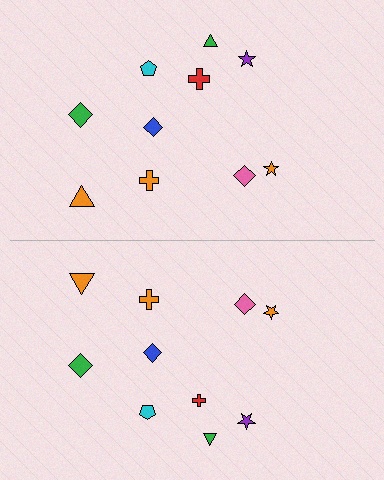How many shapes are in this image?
There are 20 shapes in this image.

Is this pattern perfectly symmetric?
No, the pattern is not perfectly symmetric. The red cross on the bottom side has a different size than its mirror counterpart.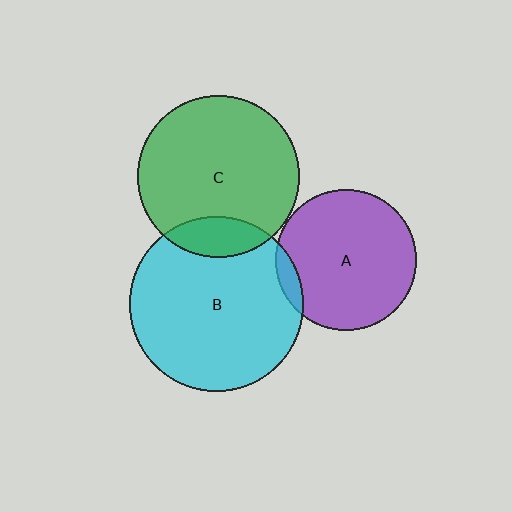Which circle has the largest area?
Circle B (cyan).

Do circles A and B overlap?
Yes.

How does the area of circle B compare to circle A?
Approximately 1.5 times.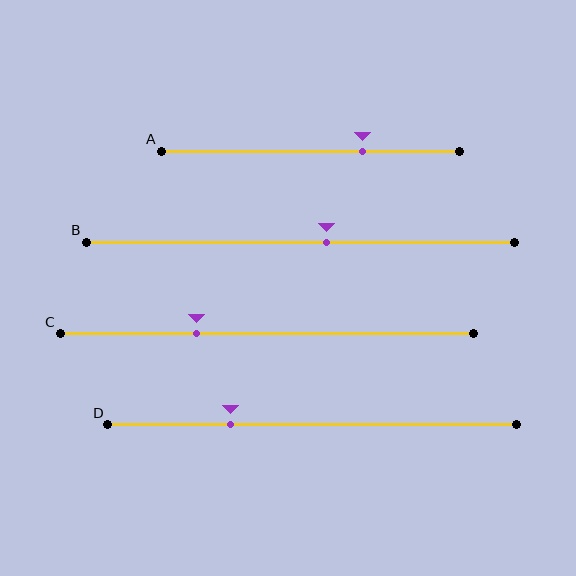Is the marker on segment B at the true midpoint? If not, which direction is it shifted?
No, the marker on segment B is shifted to the right by about 6% of the segment length.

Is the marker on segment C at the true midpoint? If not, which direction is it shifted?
No, the marker on segment C is shifted to the left by about 17% of the segment length.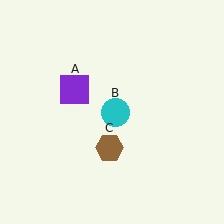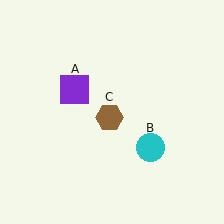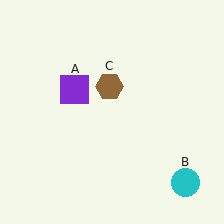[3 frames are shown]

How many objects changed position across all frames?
2 objects changed position: cyan circle (object B), brown hexagon (object C).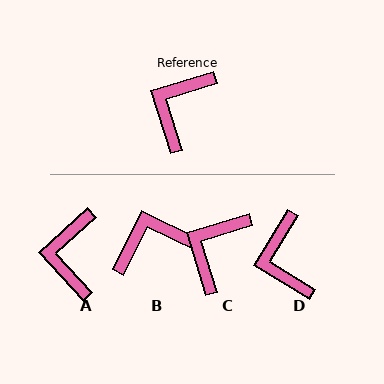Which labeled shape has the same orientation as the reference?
C.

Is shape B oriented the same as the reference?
No, it is off by about 43 degrees.